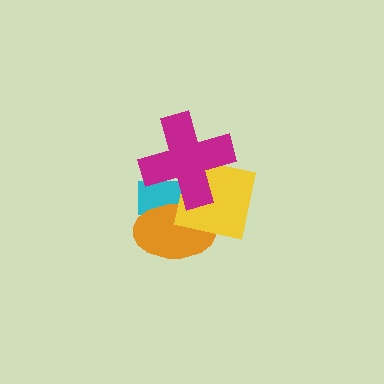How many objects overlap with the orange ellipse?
3 objects overlap with the orange ellipse.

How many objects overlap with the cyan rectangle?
3 objects overlap with the cyan rectangle.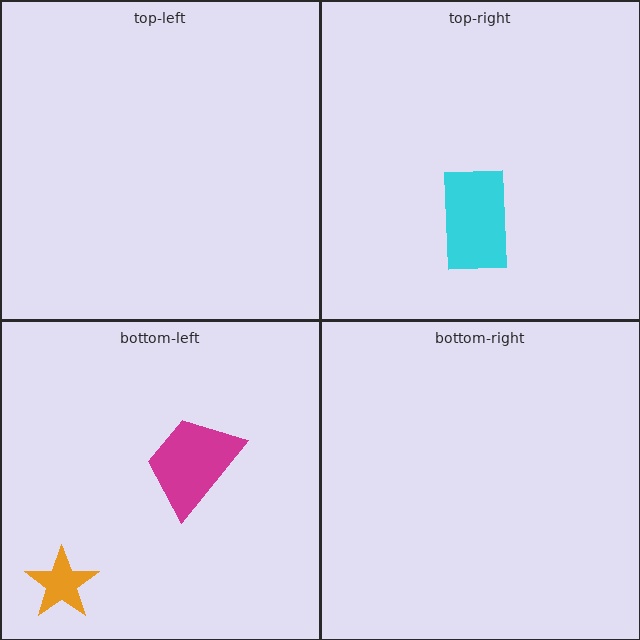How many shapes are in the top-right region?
1.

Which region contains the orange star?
The bottom-left region.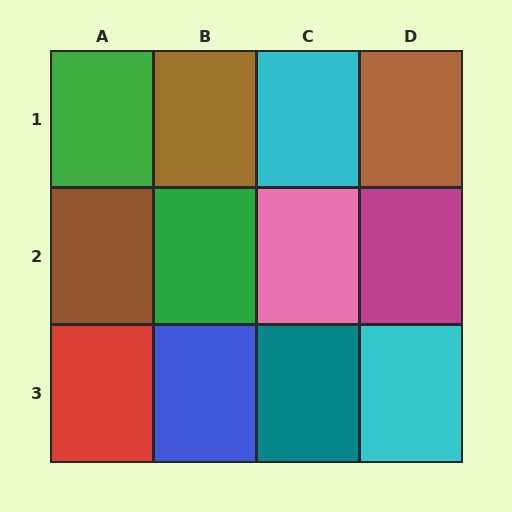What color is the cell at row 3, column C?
Teal.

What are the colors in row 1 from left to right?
Green, brown, cyan, brown.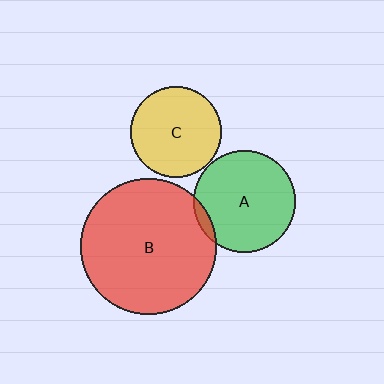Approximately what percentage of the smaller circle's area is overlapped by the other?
Approximately 5%.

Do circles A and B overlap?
Yes.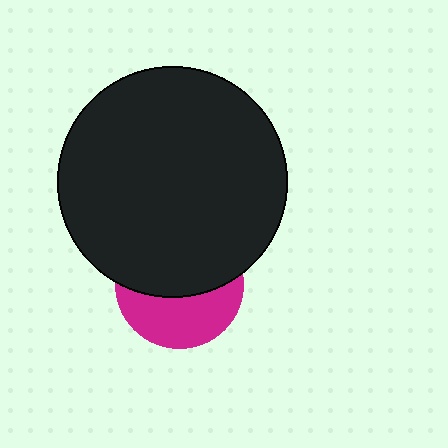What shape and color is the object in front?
The object in front is a black circle.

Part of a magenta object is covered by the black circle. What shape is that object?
It is a circle.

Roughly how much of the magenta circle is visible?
A small part of it is visible (roughly 43%).